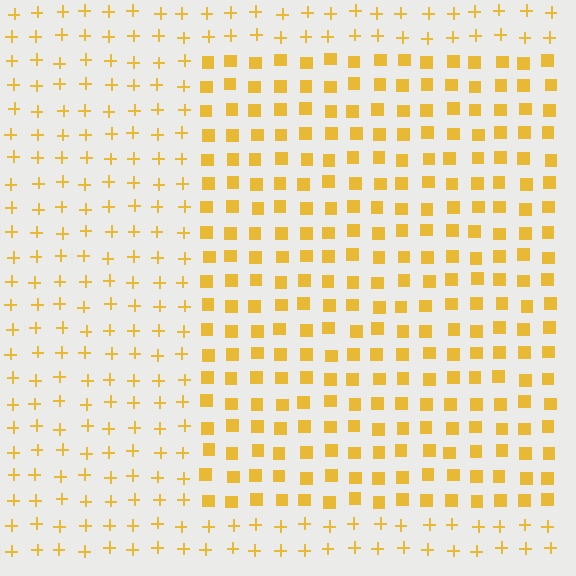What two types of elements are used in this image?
The image uses squares inside the rectangle region and plus signs outside it.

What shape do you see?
I see a rectangle.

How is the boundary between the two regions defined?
The boundary is defined by a change in element shape: squares inside vs. plus signs outside. All elements share the same color and spacing.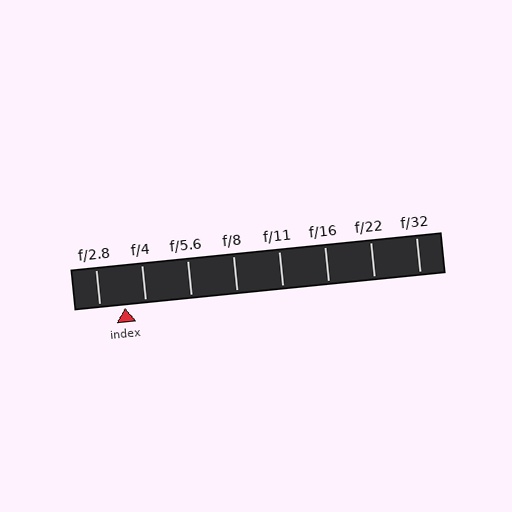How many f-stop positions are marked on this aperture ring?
There are 8 f-stop positions marked.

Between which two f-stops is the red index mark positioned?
The index mark is between f/2.8 and f/4.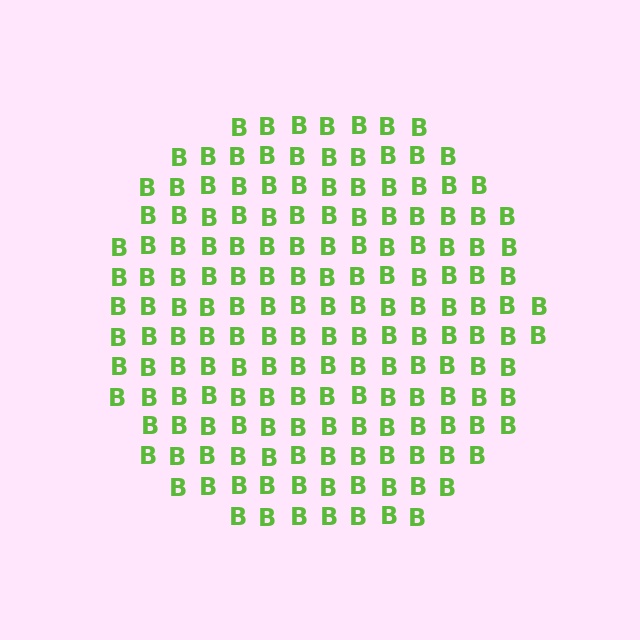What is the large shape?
The large shape is a circle.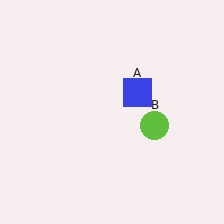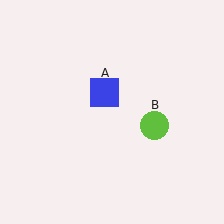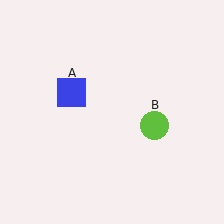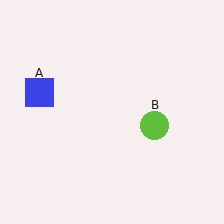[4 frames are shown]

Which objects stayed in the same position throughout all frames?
Lime circle (object B) remained stationary.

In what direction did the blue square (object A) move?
The blue square (object A) moved left.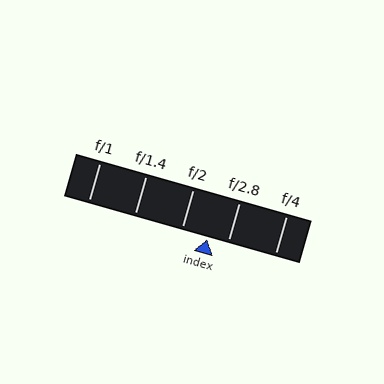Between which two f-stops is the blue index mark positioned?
The index mark is between f/2 and f/2.8.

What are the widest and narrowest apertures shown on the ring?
The widest aperture shown is f/1 and the narrowest is f/4.